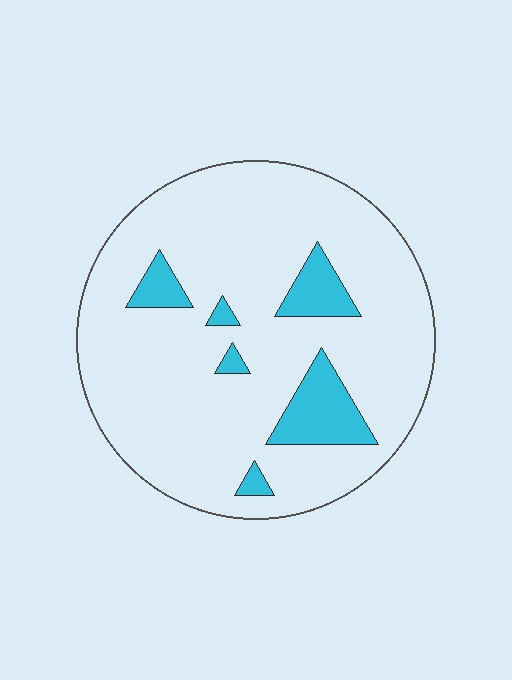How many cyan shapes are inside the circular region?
6.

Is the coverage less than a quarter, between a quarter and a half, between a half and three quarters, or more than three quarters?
Less than a quarter.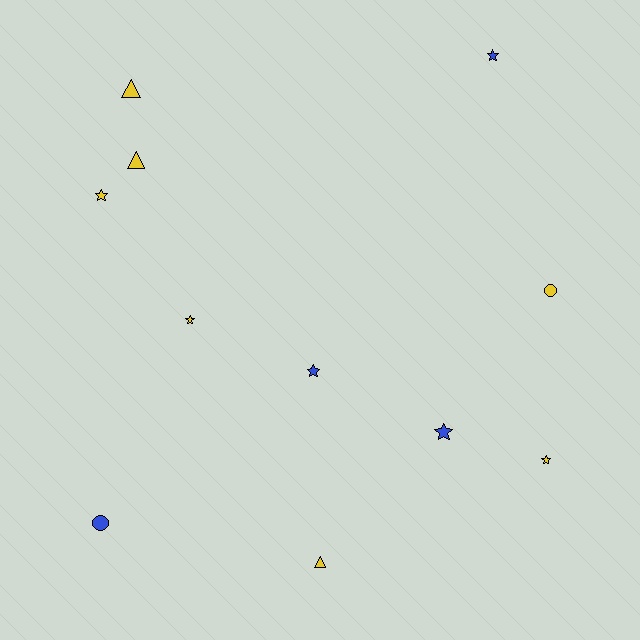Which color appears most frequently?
Yellow, with 7 objects.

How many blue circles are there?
There is 1 blue circle.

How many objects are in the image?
There are 11 objects.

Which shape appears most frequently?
Star, with 6 objects.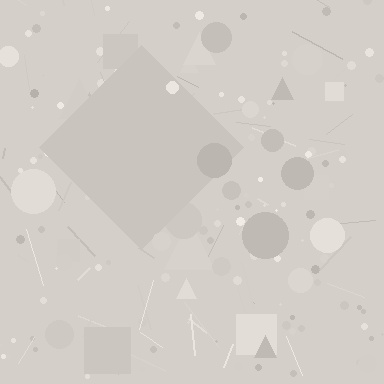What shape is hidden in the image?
A diamond is hidden in the image.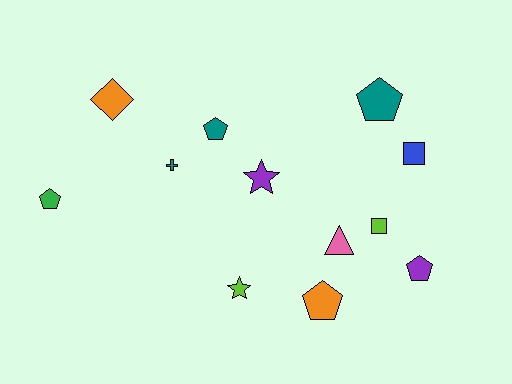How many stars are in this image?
There are 2 stars.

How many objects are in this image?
There are 12 objects.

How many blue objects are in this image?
There is 1 blue object.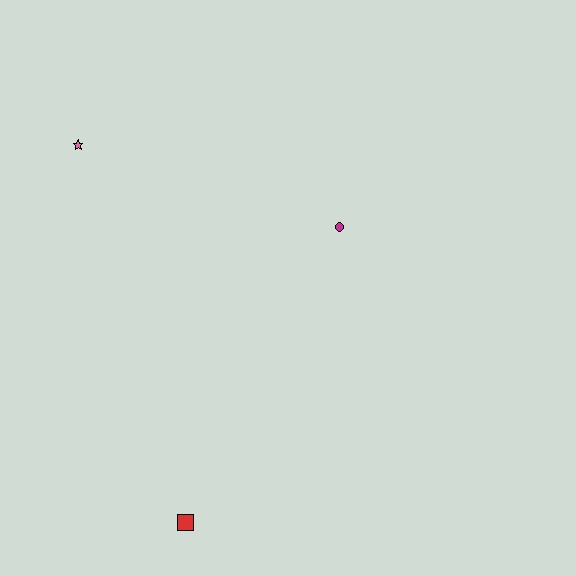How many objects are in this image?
There are 3 objects.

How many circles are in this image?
There is 1 circle.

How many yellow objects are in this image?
There are no yellow objects.